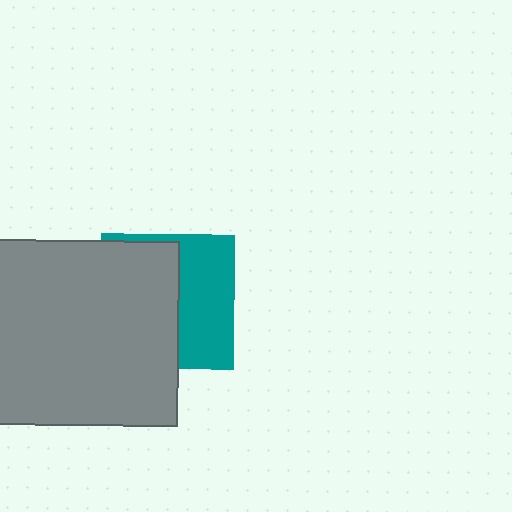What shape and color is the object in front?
The object in front is a gray square.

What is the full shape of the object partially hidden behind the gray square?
The partially hidden object is a teal square.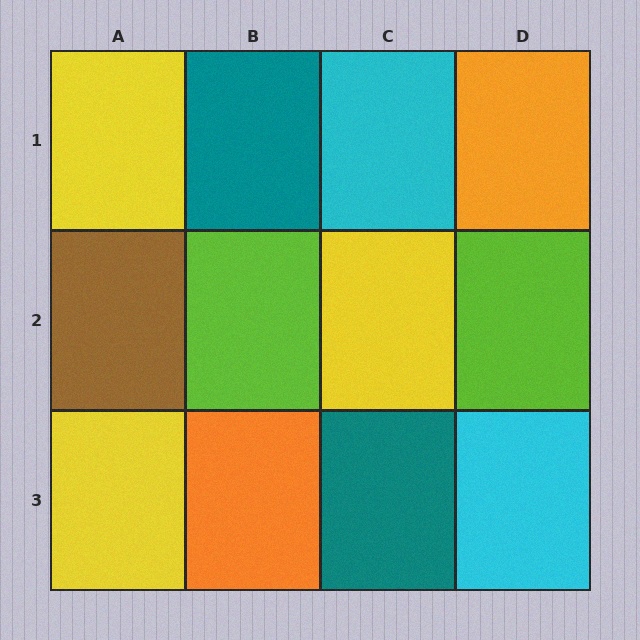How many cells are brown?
1 cell is brown.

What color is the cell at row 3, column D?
Cyan.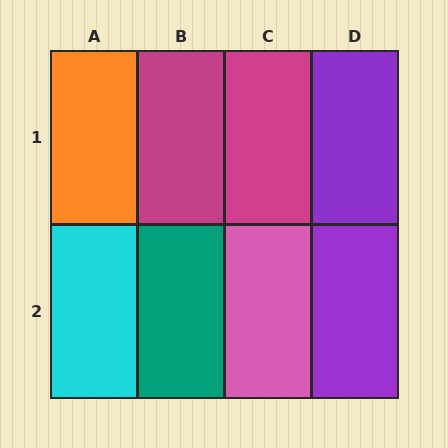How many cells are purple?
2 cells are purple.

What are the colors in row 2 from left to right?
Cyan, teal, pink, purple.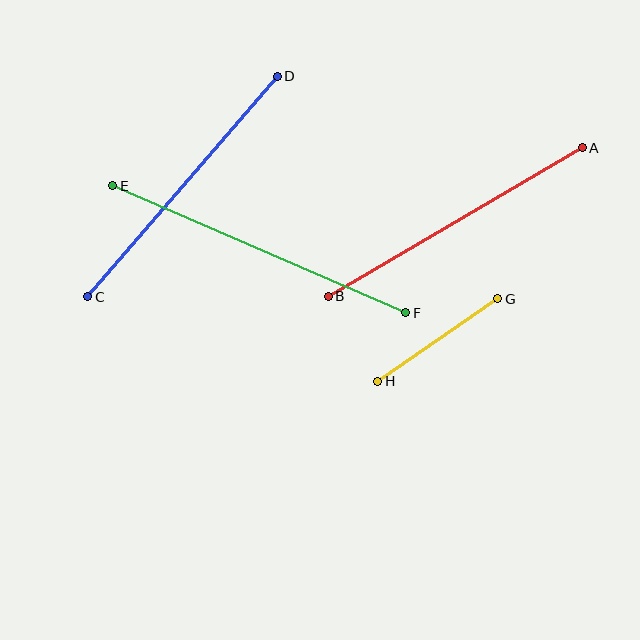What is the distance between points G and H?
The distance is approximately 146 pixels.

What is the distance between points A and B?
The distance is approximately 294 pixels.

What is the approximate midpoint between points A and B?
The midpoint is at approximately (455, 222) pixels.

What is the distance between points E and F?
The distance is approximately 319 pixels.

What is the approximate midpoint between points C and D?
The midpoint is at approximately (182, 186) pixels.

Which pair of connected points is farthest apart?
Points E and F are farthest apart.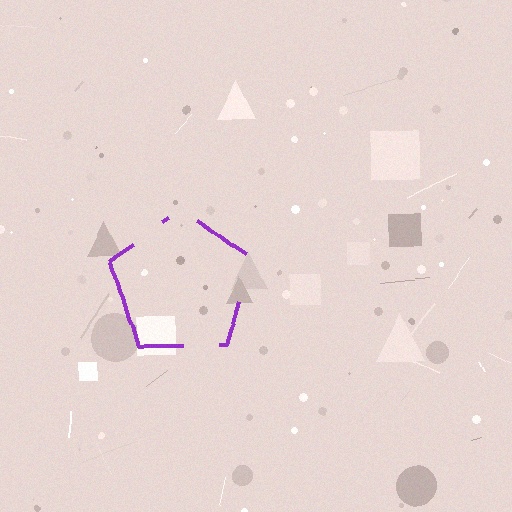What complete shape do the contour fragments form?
The contour fragments form a pentagon.